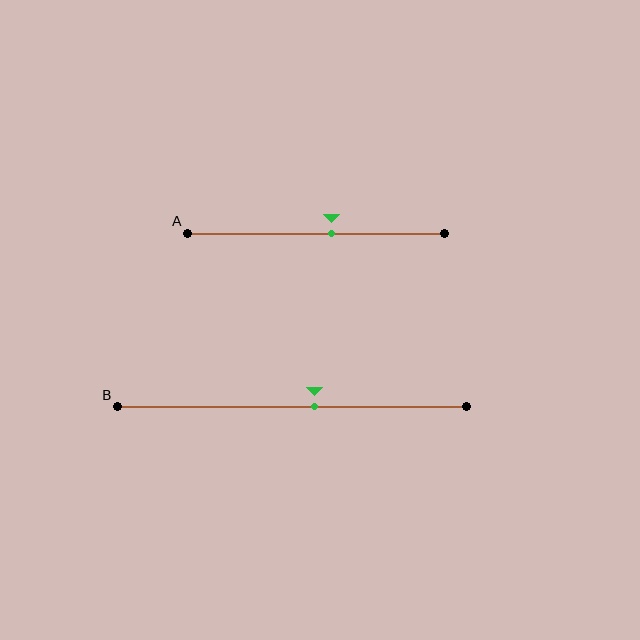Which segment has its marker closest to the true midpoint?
Segment A has its marker closest to the true midpoint.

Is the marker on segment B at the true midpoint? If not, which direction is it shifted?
No, the marker on segment B is shifted to the right by about 6% of the segment length.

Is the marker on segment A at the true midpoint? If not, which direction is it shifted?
No, the marker on segment A is shifted to the right by about 6% of the segment length.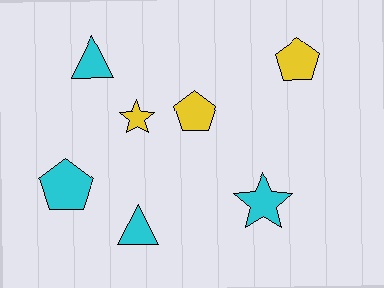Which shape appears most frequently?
Pentagon, with 3 objects.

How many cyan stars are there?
There is 1 cyan star.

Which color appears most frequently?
Cyan, with 4 objects.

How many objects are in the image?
There are 7 objects.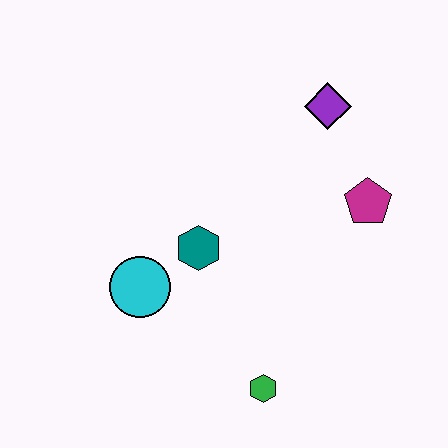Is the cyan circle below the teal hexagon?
Yes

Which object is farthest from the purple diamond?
The green hexagon is farthest from the purple diamond.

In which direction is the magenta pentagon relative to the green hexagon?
The magenta pentagon is above the green hexagon.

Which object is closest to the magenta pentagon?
The purple diamond is closest to the magenta pentagon.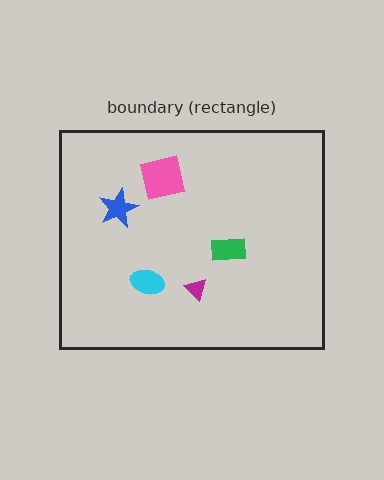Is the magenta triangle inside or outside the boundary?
Inside.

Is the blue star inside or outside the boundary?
Inside.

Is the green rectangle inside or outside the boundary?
Inside.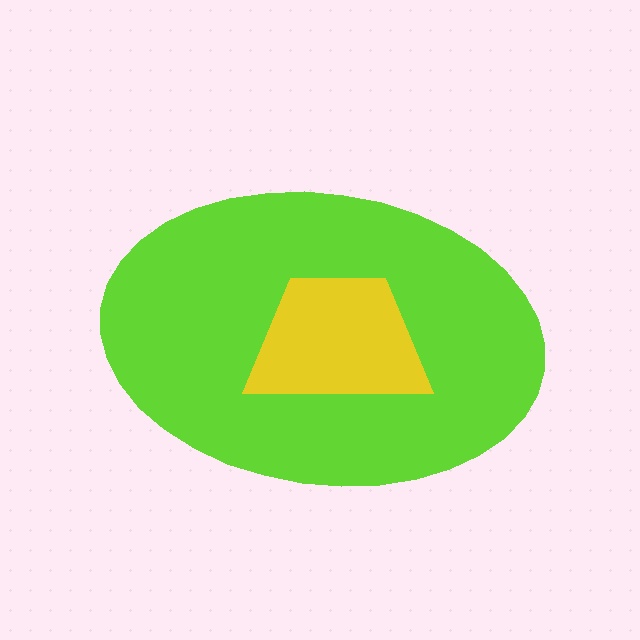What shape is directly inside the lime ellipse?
The yellow trapezoid.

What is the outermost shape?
The lime ellipse.